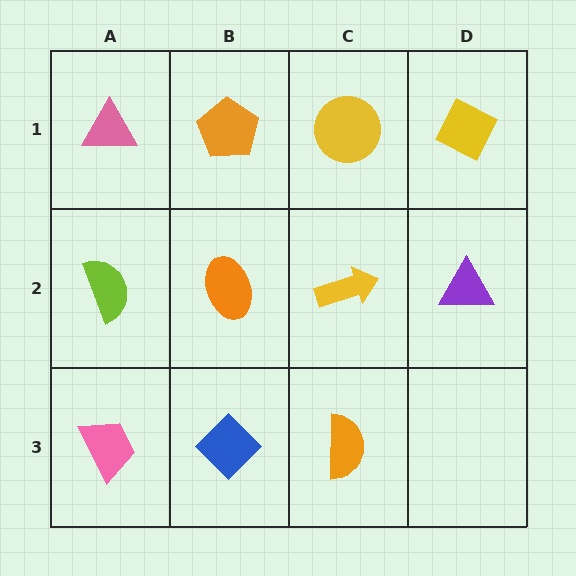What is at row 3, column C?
An orange semicircle.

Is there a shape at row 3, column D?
No, that cell is empty.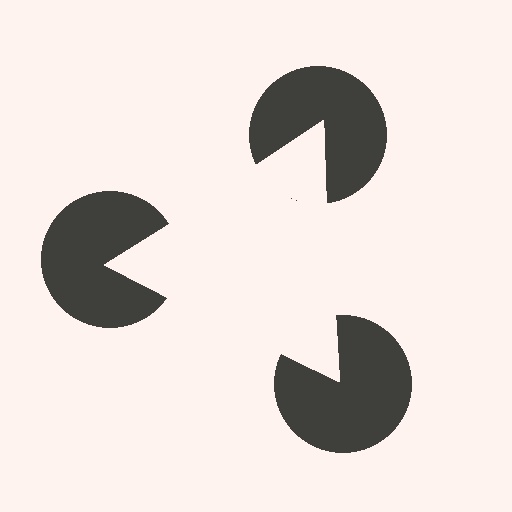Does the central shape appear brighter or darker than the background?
It typically appears slightly brighter than the background, even though no actual brightness change is drawn.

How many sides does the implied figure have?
3 sides.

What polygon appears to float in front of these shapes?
An illusory triangle — its edges are inferred from the aligned wedge cuts in the pac-man discs, not physically drawn.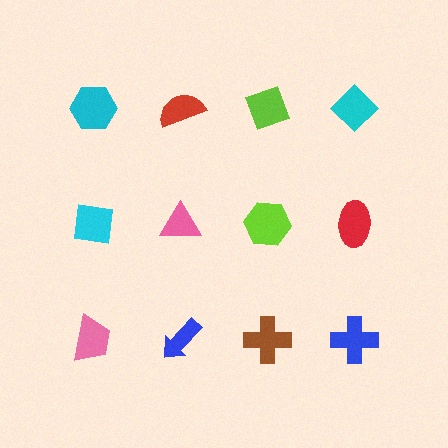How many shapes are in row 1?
4 shapes.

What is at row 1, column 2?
A red semicircle.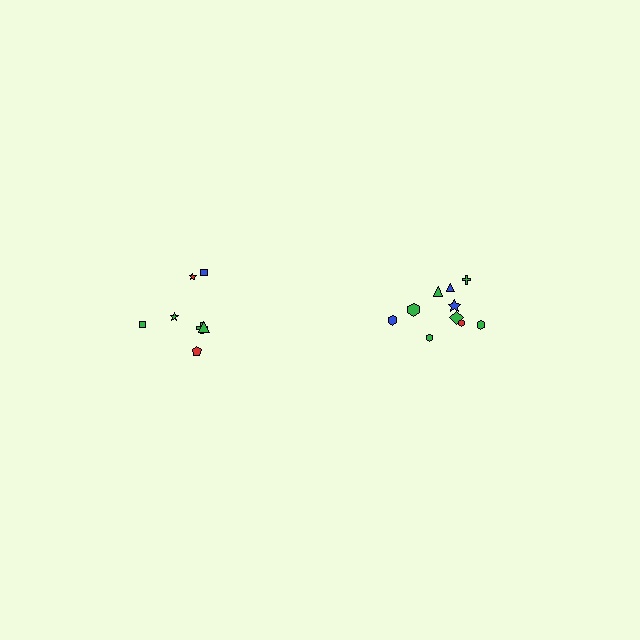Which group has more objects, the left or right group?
The right group.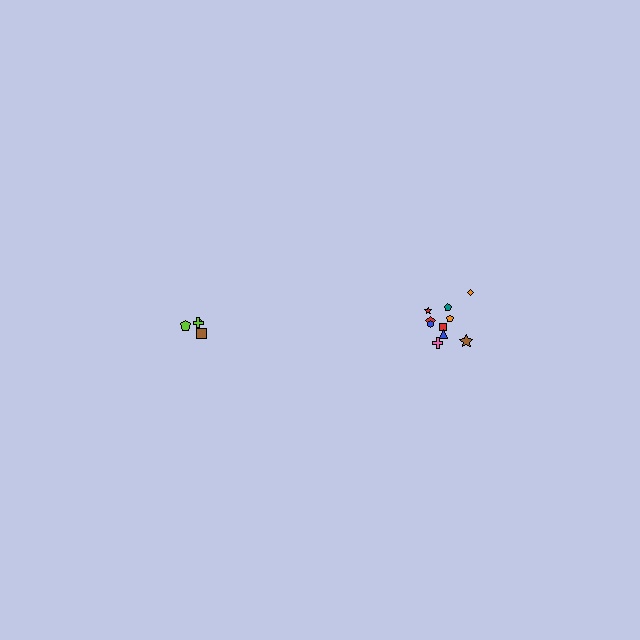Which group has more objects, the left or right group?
The right group.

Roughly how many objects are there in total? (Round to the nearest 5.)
Roughly 15 objects in total.